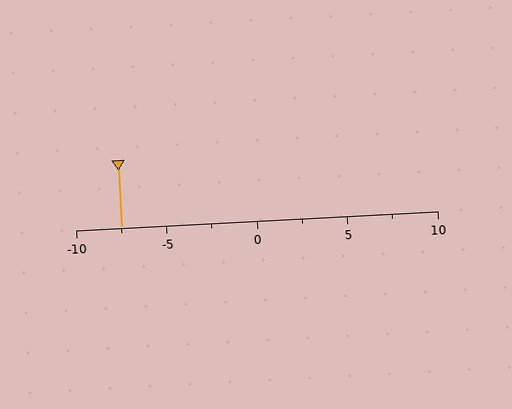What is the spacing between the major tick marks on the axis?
The major ticks are spaced 5 apart.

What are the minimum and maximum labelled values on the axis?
The axis runs from -10 to 10.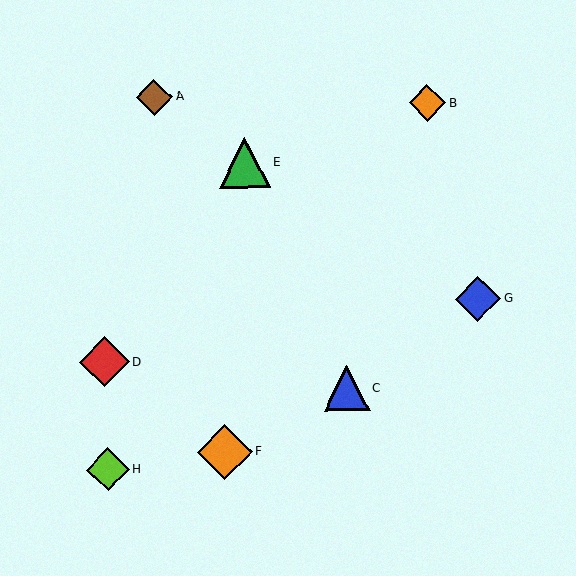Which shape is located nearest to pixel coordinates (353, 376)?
The blue triangle (labeled C) at (347, 388) is nearest to that location.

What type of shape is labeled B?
Shape B is an orange diamond.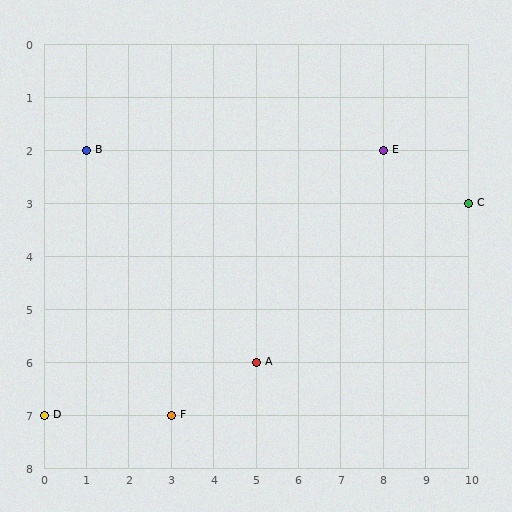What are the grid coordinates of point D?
Point D is at grid coordinates (0, 7).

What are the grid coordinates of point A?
Point A is at grid coordinates (5, 6).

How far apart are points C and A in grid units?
Points C and A are 5 columns and 3 rows apart (about 5.8 grid units diagonally).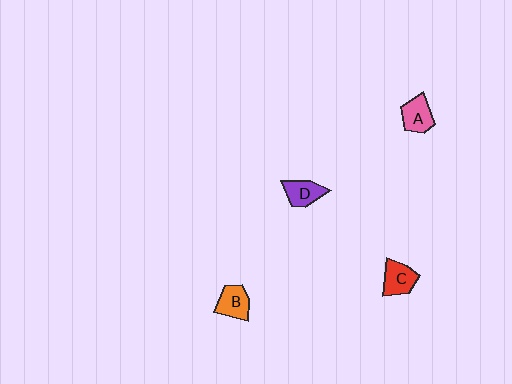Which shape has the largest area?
Shape C (red).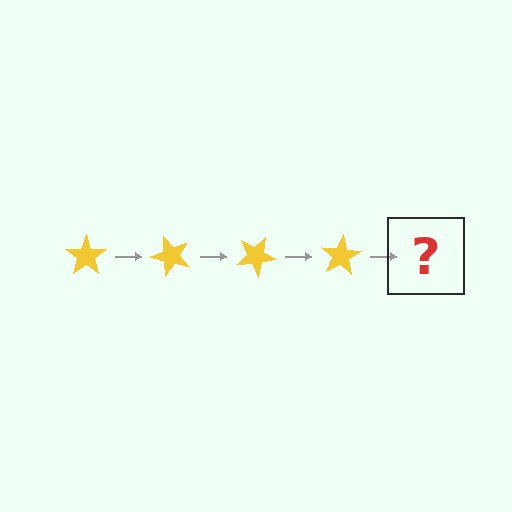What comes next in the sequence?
The next element should be a yellow star rotated 200 degrees.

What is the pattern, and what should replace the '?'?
The pattern is that the star rotates 50 degrees each step. The '?' should be a yellow star rotated 200 degrees.